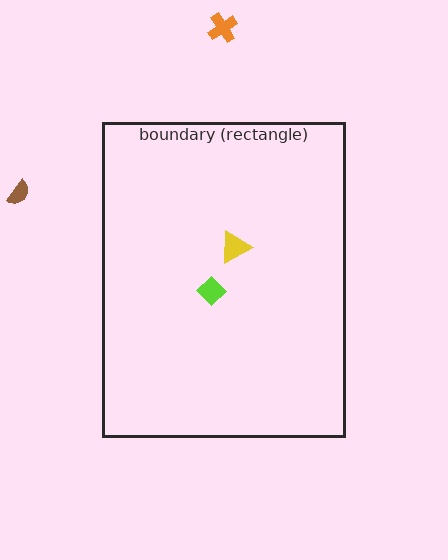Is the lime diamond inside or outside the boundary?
Inside.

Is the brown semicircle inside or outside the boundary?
Outside.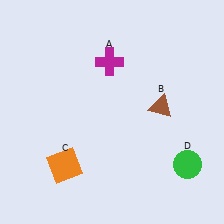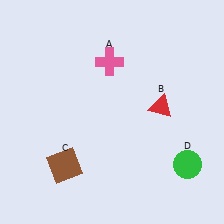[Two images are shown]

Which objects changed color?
A changed from magenta to pink. B changed from brown to red. C changed from orange to brown.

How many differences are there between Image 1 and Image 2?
There are 3 differences between the two images.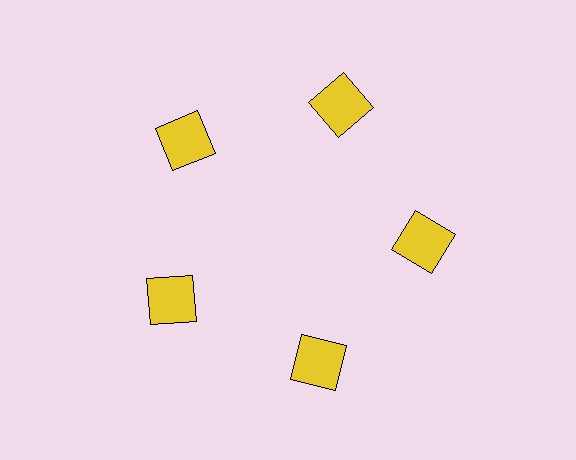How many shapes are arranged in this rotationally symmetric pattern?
There are 5 shapes, arranged in 5 groups of 1.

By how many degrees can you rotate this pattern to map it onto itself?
The pattern maps onto itself every 72 degrees of rotation.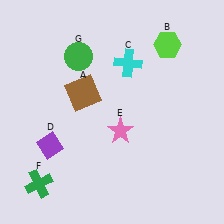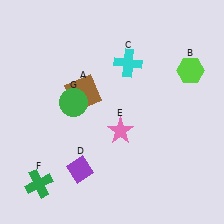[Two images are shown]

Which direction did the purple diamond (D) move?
The purple diamond (D) moved right.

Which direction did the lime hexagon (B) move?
The lime hexagon (B) moved down.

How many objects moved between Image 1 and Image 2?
3 objects moved between the two images.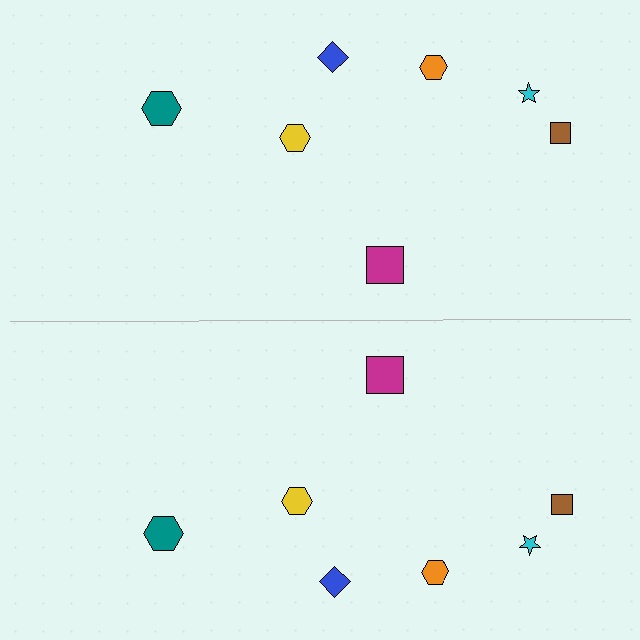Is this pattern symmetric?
Yes, this pattern has bilateral (reflection) symmetry.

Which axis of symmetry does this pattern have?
The pattern has a horizontal axis of symmetry running through the center of the image.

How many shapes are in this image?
There are 14 shapes in this image.